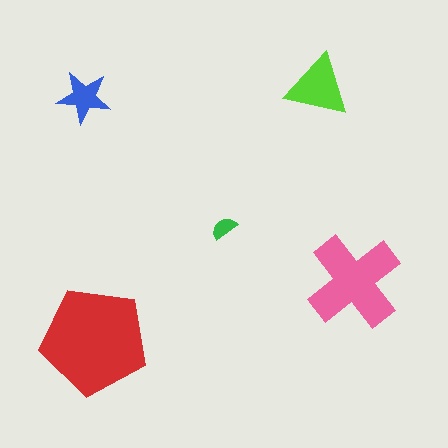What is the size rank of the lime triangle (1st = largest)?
3rd.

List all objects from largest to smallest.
The red pentagon, the pink cross, the lime triangle, the blue star, the green semicircle.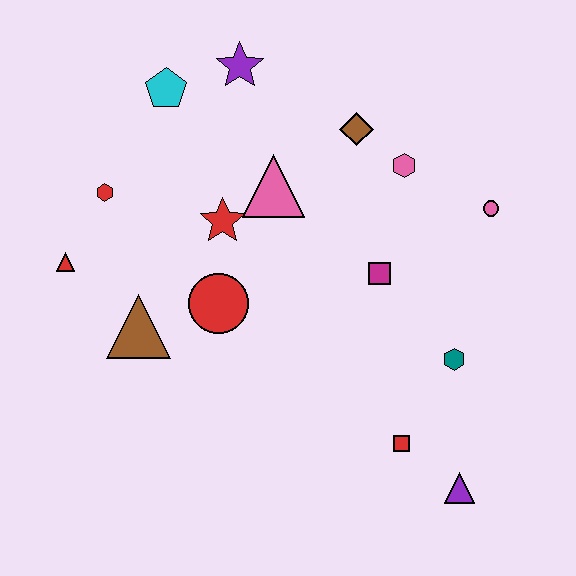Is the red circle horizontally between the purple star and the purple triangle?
No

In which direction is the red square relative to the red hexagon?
The red square is to the right of the red hexagon.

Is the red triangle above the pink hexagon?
No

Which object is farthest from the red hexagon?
The purple triangle is farthest from the red hexagon.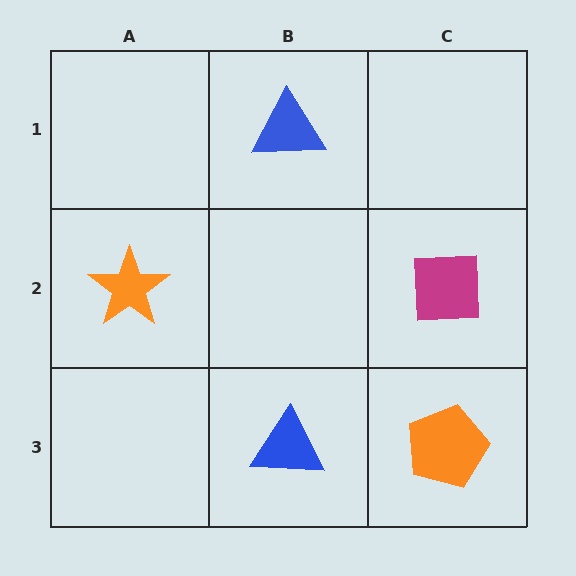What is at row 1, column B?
A blue triangle.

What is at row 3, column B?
A blue triangle.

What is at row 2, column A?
An orange star.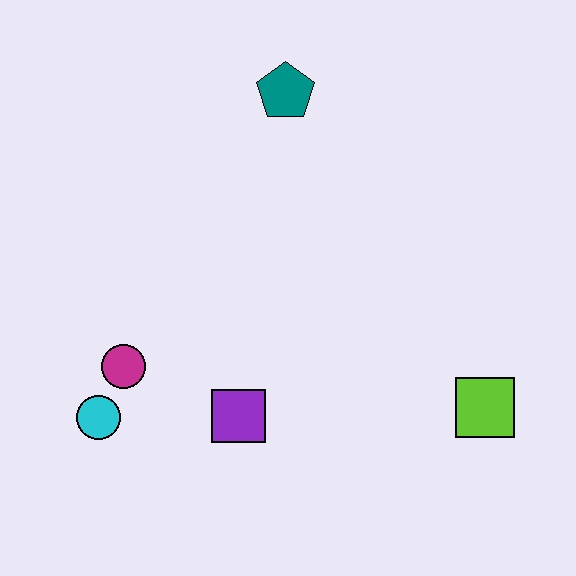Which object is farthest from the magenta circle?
The lime square is farthest from the magenta circle.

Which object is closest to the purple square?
The magenta circle is closest to the purple square.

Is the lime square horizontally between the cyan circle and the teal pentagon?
No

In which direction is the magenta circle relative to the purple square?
The magenta circle is to the left of the purple square.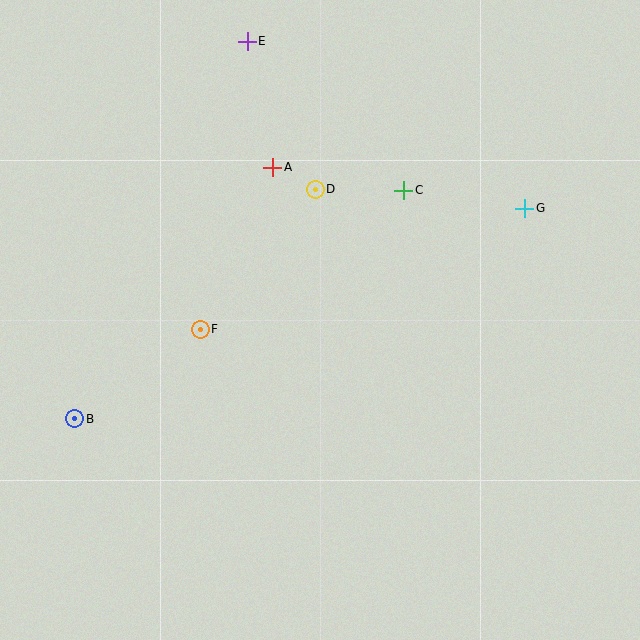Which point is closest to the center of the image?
Point F at (200, 329) is closest to the center.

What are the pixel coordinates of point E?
Point E is at (247, 41).